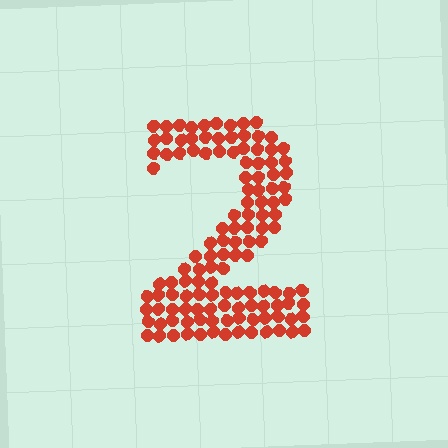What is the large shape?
The large shape is the digit 2.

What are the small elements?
The small elements are circles.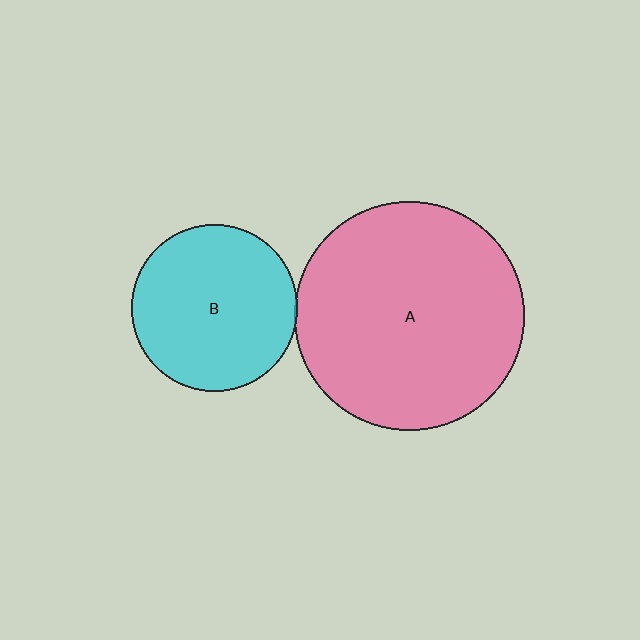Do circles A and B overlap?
Yes.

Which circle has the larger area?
Circle A (pink).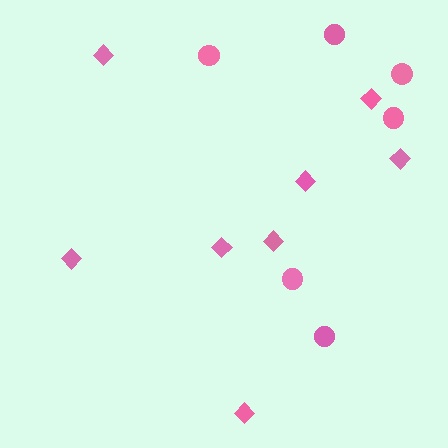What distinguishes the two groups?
There are 2 groups: one group of circles (6) and one group of diamonds (8).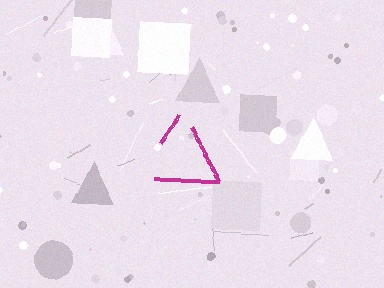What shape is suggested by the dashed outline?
The dashed outline suggests a triangle.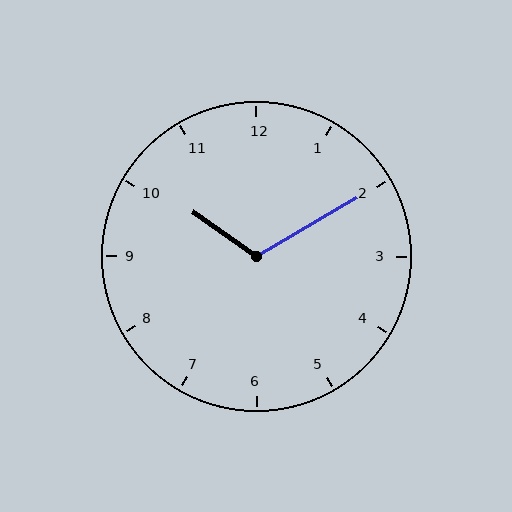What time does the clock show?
10:10.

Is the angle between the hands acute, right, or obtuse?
It is obtuse.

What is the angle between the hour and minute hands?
Approximately 115 degrees.